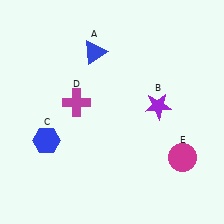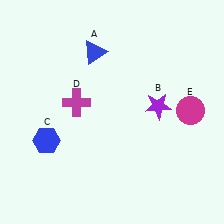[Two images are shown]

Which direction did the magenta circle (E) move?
The magenta circle (E) moved up.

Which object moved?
The magenta circle (E) moved up.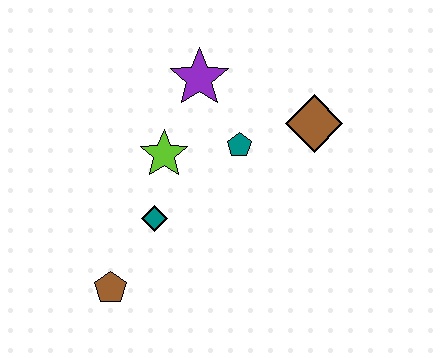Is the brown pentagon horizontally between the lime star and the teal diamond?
No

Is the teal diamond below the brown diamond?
Yes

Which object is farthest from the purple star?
The brown pentagon is farthest from the purple star.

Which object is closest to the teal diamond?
The lime star is closest to the teal diamond.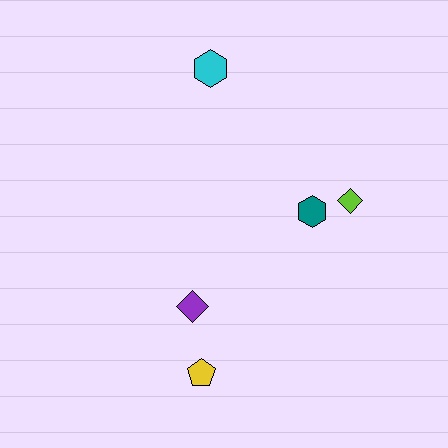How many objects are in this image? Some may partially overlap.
There are 5 objects.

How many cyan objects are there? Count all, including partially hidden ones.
There is 1 cyan object.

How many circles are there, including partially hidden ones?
There are no circles.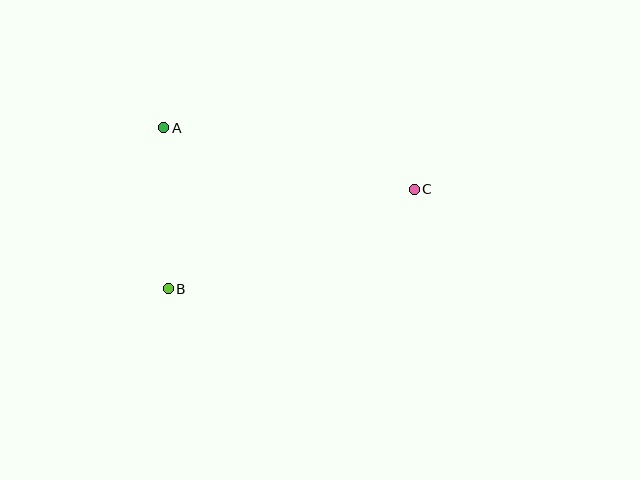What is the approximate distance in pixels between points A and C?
The distance between A and C is approximately 258 pixels.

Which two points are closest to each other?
Points A and B are closest to each other.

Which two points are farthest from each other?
Points B and C are farthest from each other.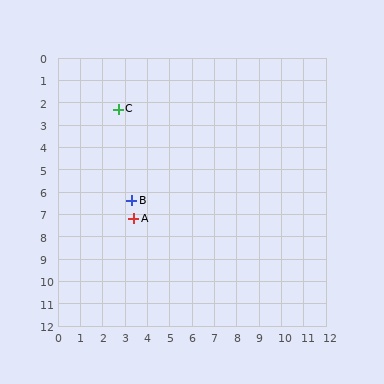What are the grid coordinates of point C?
Point C is at approximately (2.7, 2.3).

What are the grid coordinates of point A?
Point A is at approximately (3.4, 7.2).